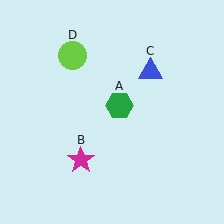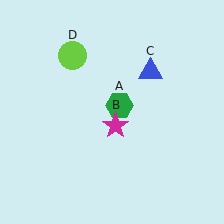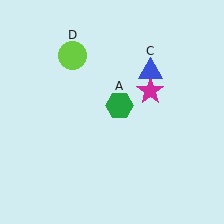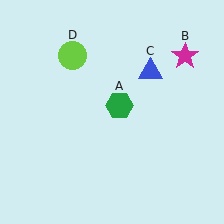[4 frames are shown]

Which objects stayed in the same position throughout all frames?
Green hexagon (object A) and blue triangle (object C) and lime circle (object D) remained stationary.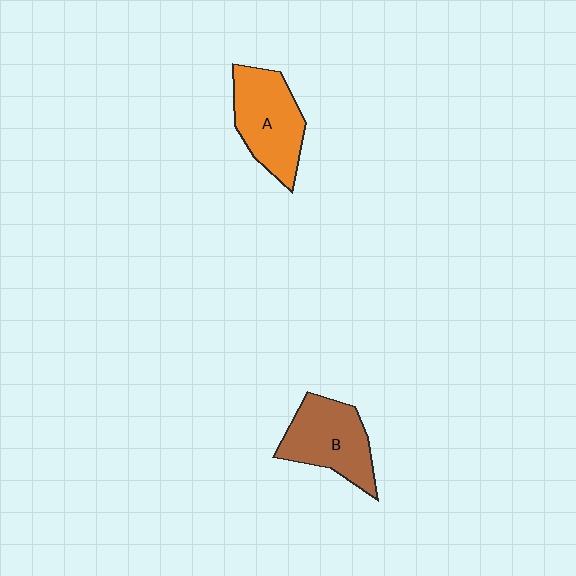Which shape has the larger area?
Shape A (orange).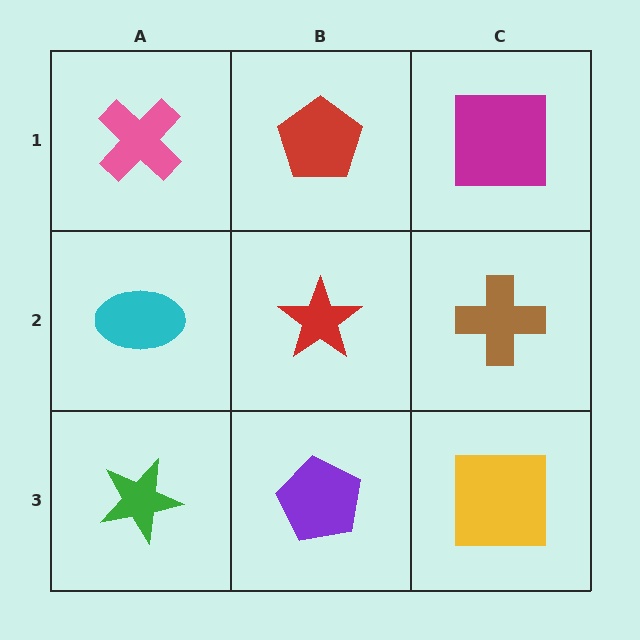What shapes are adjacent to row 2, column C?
A magenta square (row 1, column C), a yellow square (row 3, column C), a red star (row 2, column B).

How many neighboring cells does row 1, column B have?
3.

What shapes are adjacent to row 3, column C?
A brown cross (row 2, column C), a purple pentagon (row 3, column B).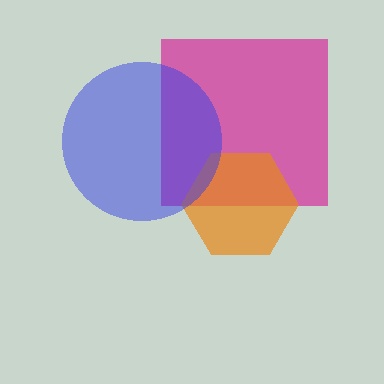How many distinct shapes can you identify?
There are 3 distinct shapes: a magenta square, an orange hexagon, a blue circle.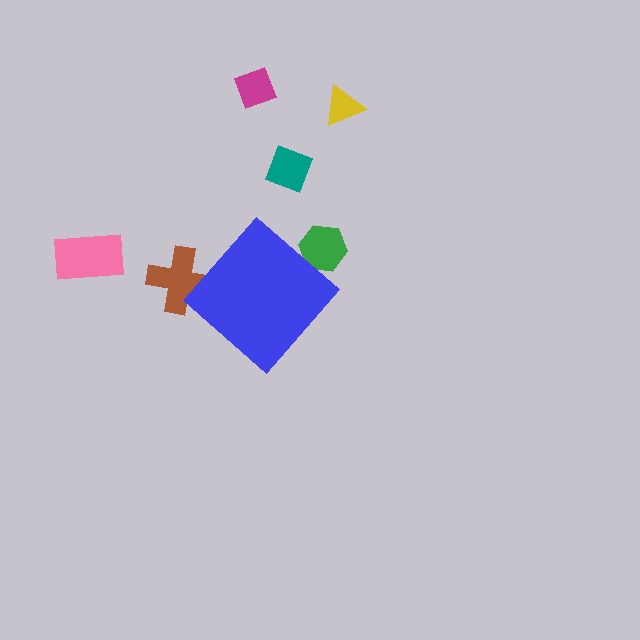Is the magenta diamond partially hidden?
No, the magenta diamond is fully visible.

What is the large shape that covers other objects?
A blue diamond.